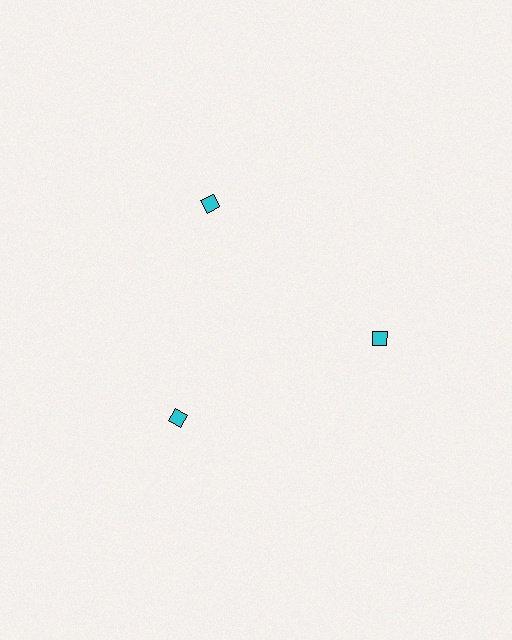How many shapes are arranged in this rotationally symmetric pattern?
There are 3 shapes, arranged in 3 groups of 1.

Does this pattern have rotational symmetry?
Yes, this pattern has 3-fold rotational symmetry. It looks the same after rotating 120 degrees around the center.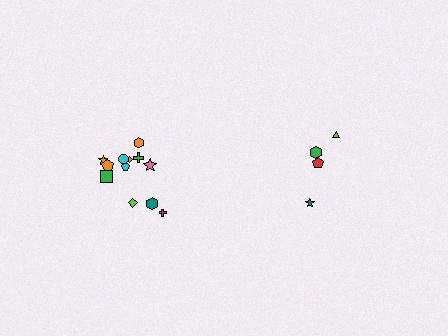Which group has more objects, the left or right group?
The left group.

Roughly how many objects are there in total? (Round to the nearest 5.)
Roughly 15 objects in total.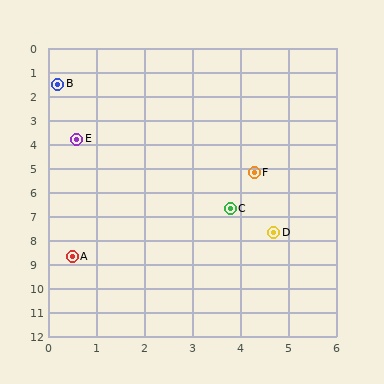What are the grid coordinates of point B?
Point B is at approximately (0.2, 1.5).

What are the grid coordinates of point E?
Point E is at approximately (0.6, 3.8).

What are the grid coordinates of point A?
Point A is at approximately (0.5, 8.7).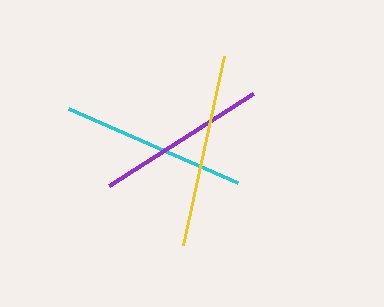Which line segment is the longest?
The yellow line is the longest at approximately 193 pixels.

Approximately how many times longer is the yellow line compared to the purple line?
The yellow line is approximately 1.1 times the length of the purple line.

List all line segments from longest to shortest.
From longest to shortest: yellow, cyan, purple.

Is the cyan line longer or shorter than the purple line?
The cyan line is longer than the purple line.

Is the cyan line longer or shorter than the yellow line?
The yellow line is longer than the cyan line.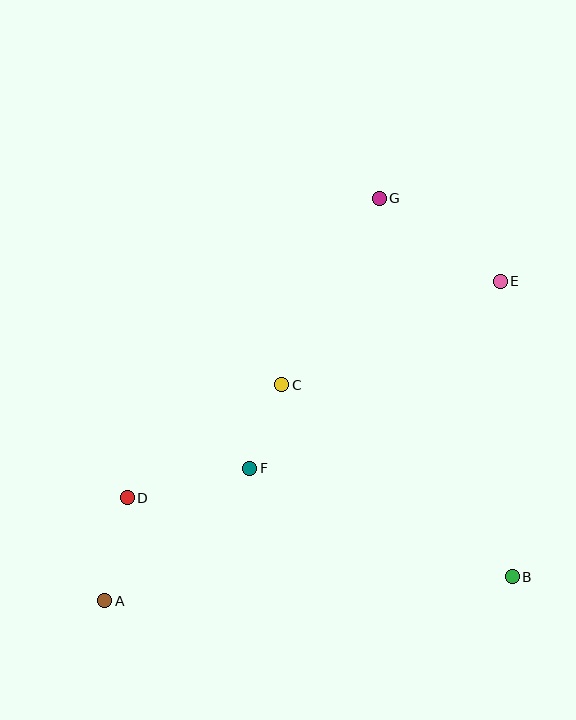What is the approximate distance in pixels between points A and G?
The distance between A and G is approximately 487 pixels.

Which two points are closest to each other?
Points C and F are closest to each other.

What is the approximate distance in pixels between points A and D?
The distance between A and D is approximately 106 pixels.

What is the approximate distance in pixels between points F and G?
The distance between F and G is approximately 299 pixels.